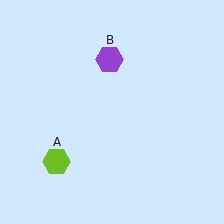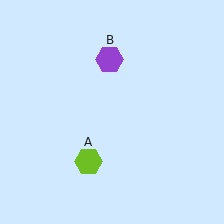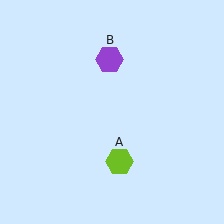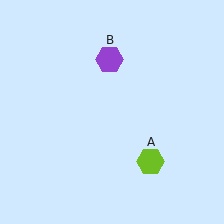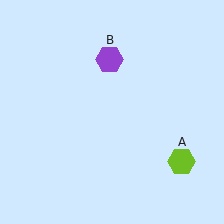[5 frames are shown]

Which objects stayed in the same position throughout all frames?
Purple hexagon (object B) remained stationary.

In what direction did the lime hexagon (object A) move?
The lime hexagon (object A) moved right.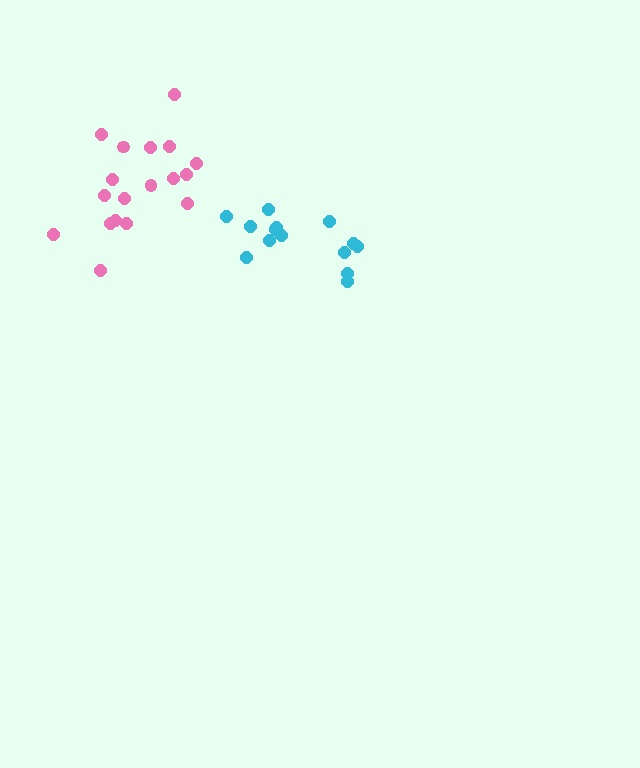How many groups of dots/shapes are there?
There are 2 groups.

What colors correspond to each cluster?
The clusters are colored: pink, cyan.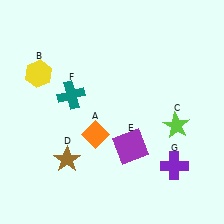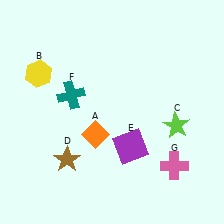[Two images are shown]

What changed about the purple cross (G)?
In Image 1, G is purple. In Image 2, it changed to pink.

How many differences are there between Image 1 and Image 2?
There is 1 difference between the two images.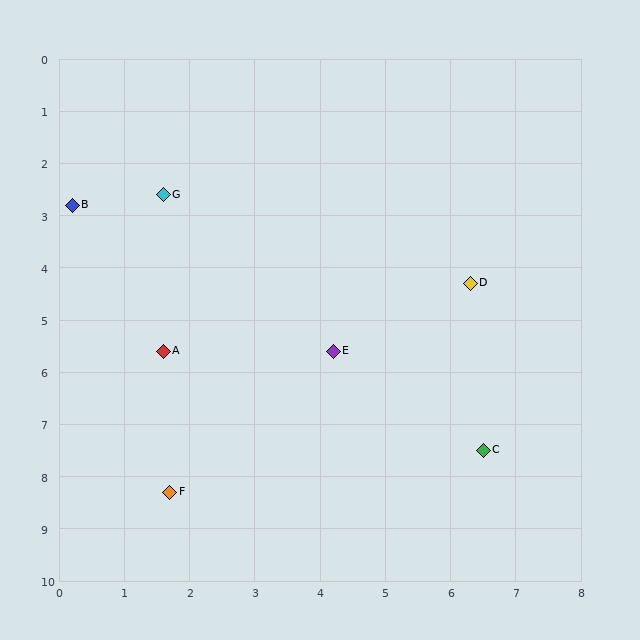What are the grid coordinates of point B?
Point B is at approximately (0.2, 2.8).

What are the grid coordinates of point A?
Point A is at approximately (1.6, 5.6).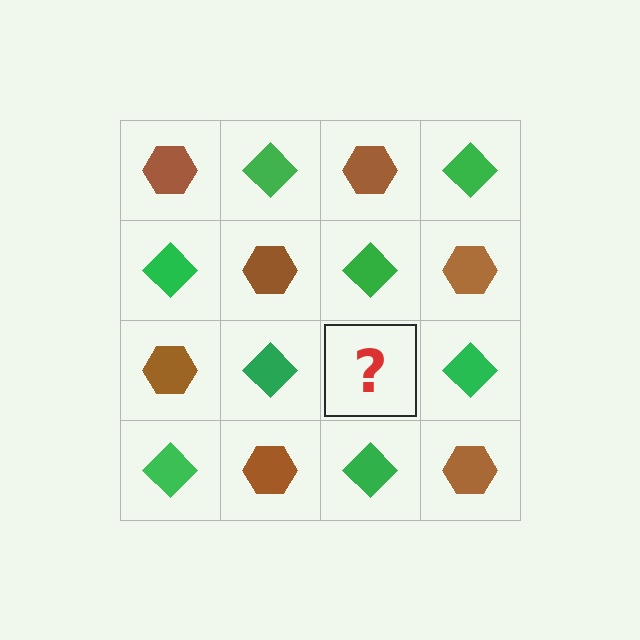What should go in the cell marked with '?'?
The missing cell should contain a brown hexagon.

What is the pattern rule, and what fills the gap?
The rule is that it alternates brown hexagon and green diamond in a checkerboard pattern. The gap should be filled with a brown hexagon.